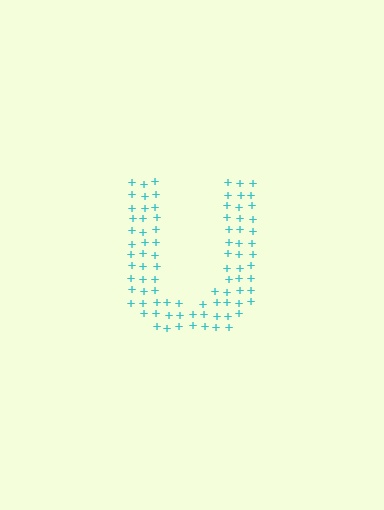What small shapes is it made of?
It is made of small plus signs.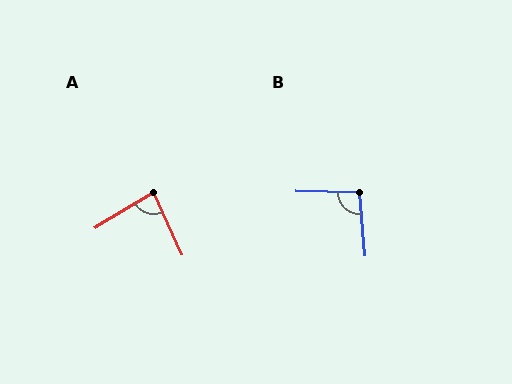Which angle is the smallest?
A, at approximately 83 degrees.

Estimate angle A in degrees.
Approximately 83 degrees.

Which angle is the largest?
B, at approximately 96 degrees.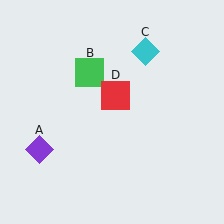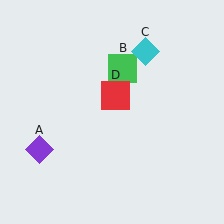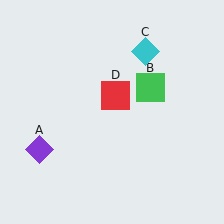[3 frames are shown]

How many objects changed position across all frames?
1 object changed position: green square (object B).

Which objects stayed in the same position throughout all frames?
Purple diamond (object A) and cyan diamond (object C) and red square (object D) remained stationary.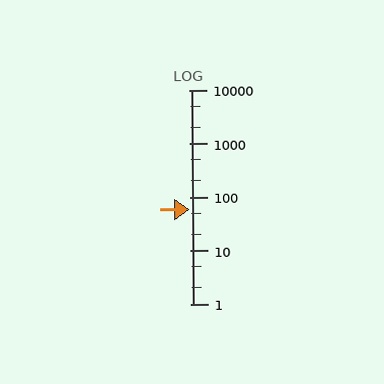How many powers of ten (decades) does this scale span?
The scale spans 4 decades, from 1 to 10000.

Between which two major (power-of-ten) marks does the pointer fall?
The pointer is between 10 and 100.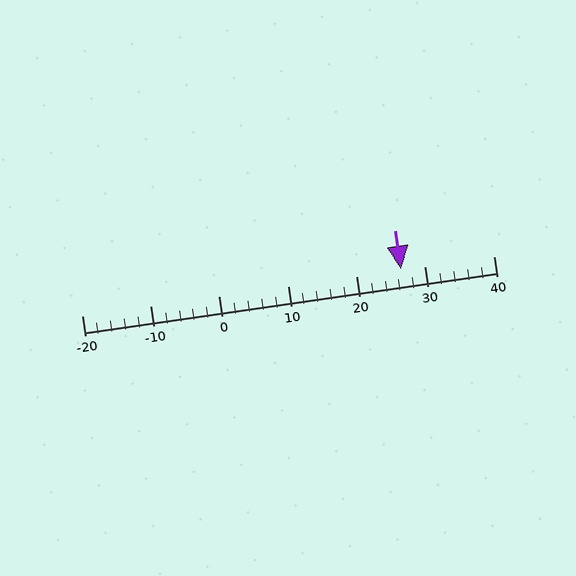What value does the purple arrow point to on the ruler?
The purple arrow points to approximately 26.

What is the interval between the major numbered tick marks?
The major tick marks are spaced 10 units apart.